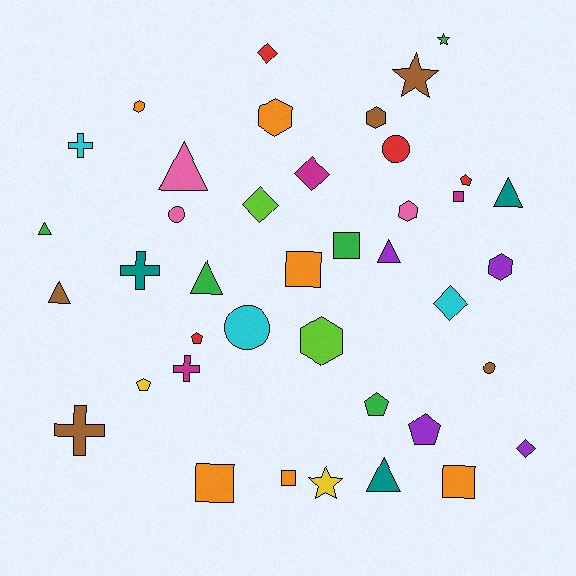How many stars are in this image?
There are 3 stars.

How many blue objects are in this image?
There are no blue objects.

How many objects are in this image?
There are 40 objects.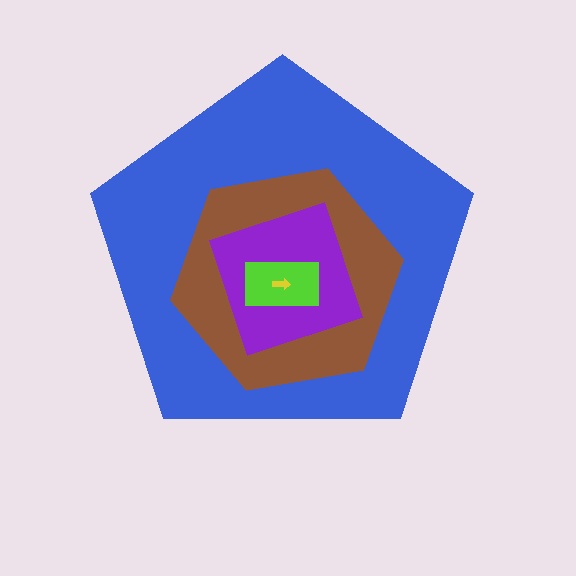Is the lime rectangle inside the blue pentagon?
Yes.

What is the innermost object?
The yellow arrow.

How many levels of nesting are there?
5.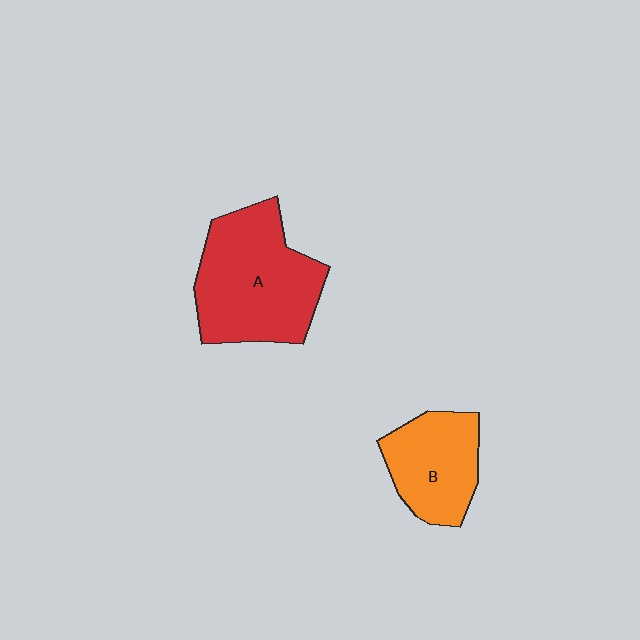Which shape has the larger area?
Shape A (red).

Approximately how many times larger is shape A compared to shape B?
Approximately 1.6 times.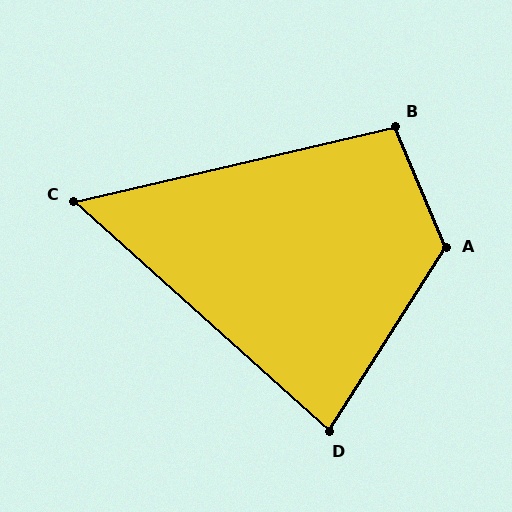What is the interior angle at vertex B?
Approximately 100 degrees (obtuse).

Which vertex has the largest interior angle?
A, at approximately 125 degrees.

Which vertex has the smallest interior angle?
C, at approximately 55 degrees.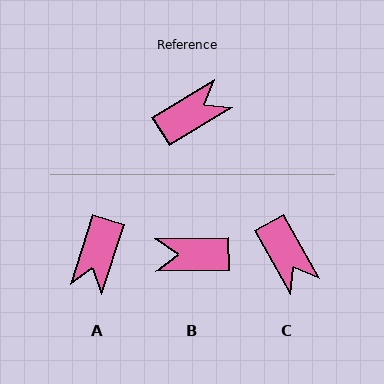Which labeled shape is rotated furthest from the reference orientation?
B, about 150 degrees away.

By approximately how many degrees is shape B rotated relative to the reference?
Approximately 150 degrees counter-clockwise.